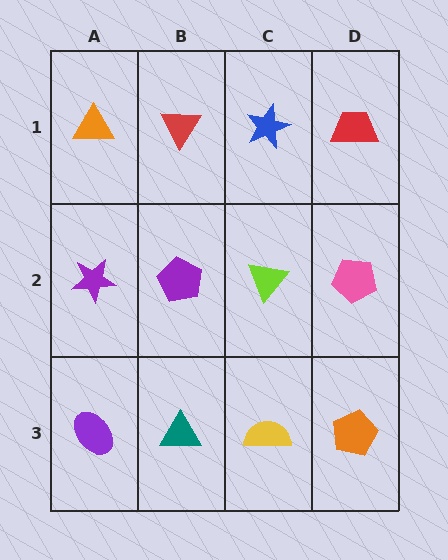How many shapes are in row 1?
4 shapes.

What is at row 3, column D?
An orange pentagon.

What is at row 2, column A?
A purple star.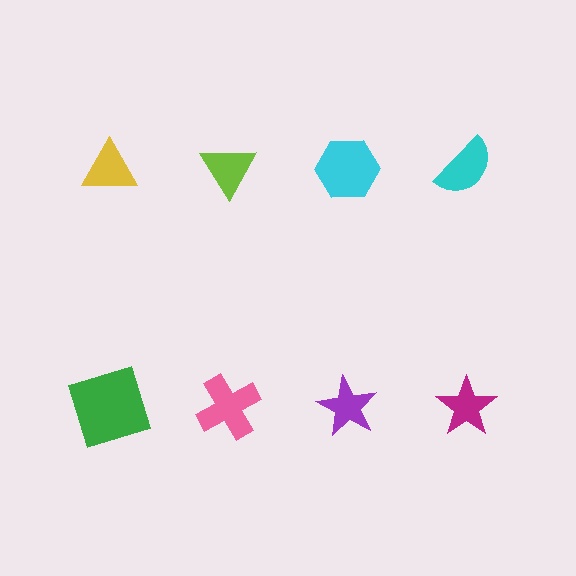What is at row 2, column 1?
A green square.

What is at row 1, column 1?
A yellow triangle.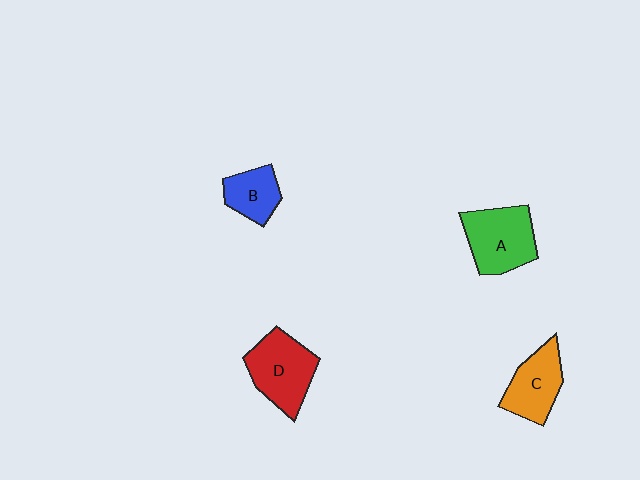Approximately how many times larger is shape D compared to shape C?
Approximately 1.2 times.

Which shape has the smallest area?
Shape B (blue).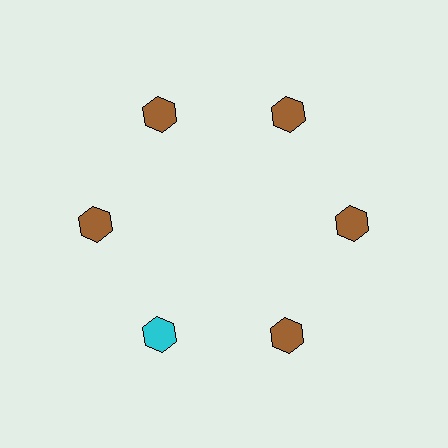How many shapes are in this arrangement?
There are 6 shapes arranged in a ring pattern.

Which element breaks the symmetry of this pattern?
The cyan hexagon at roughly the 7 o'clock position breaks the symmetry. All other shapes are brown hexagons.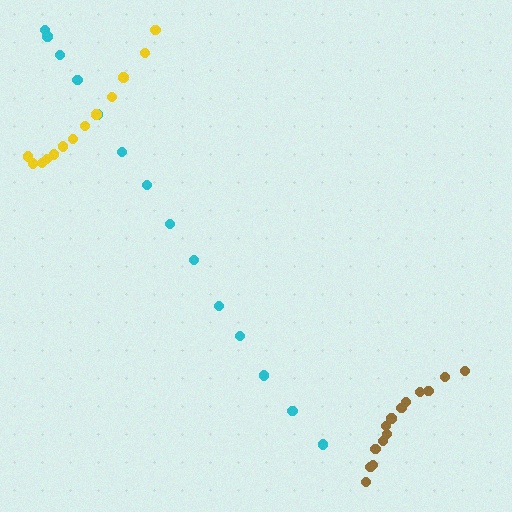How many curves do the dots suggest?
There are 3 distinct paths.